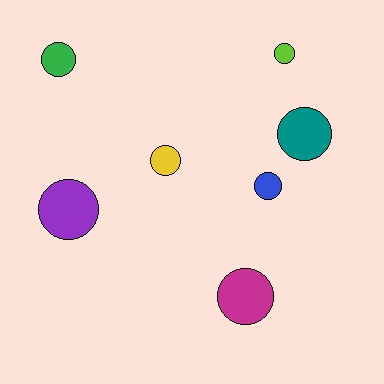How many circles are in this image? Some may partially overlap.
There are 7 circles.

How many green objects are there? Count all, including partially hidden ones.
There is 1 green object.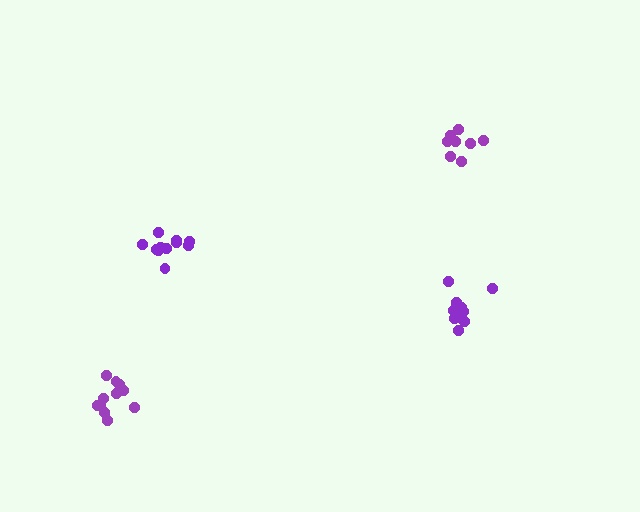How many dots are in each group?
Group 1: 11 dots, Group 2: 11 dots, Group 3: 8 dots, Group 4: 11 dots (41 total).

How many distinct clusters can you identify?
There are 4 distinct clusters.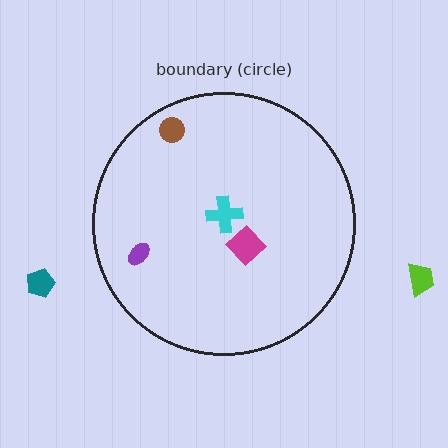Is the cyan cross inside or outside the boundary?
Inside.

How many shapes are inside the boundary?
4 inside, 2 outside.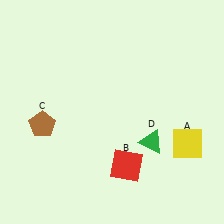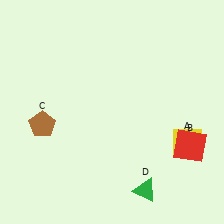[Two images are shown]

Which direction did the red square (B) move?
The red square (B) moved right.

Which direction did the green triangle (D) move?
The green triangle (D) moved down.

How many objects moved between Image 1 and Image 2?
2 objects moved between the two images.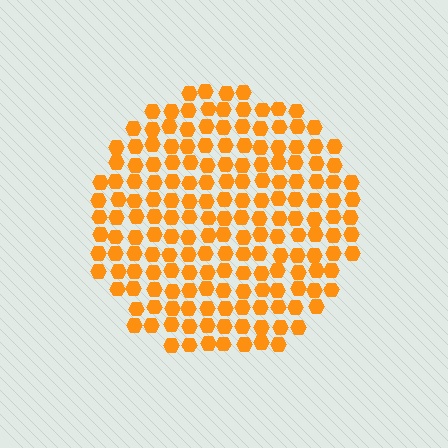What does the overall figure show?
The overall figure shows a circle.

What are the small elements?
The small elements are hexagons.